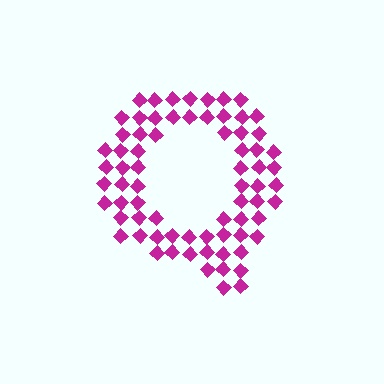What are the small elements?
The small elements are diamonds.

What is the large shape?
The large shape is the letter Q.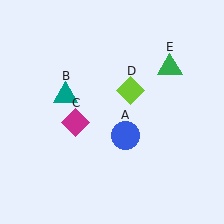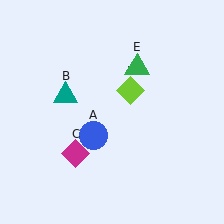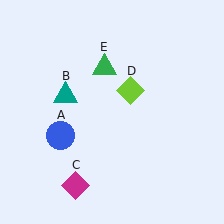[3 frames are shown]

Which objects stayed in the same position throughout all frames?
Teal triangle (object B) and lime diamond (object D) remained stationary.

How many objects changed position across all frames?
3 objects changed position: blue circle (object A), magenta diamond (object C), green triangle (object E).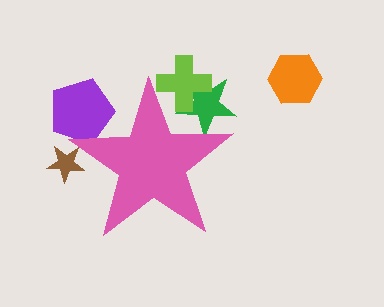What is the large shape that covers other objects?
A pink star.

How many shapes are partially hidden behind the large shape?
4 shapes are partially hidden.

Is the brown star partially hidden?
Yes, the brown star is partially hidden behind the pink star.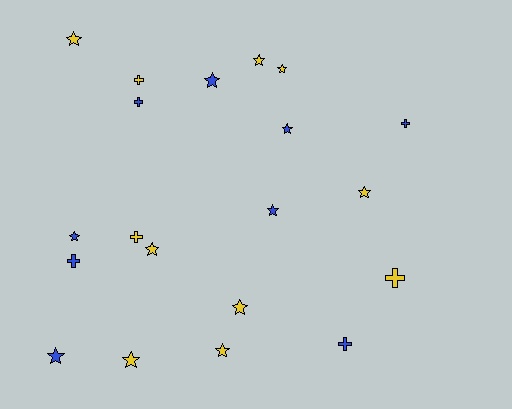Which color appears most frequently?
Yellow, with 11 objects.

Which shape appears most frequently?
Star, with 13 objects.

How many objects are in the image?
There are 20 objects.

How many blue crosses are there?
There are 4 blue crosses.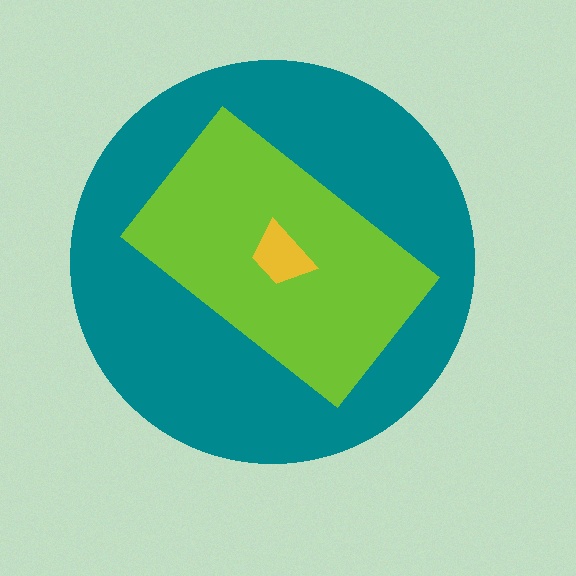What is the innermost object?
The yellow trapezoid.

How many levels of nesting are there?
3.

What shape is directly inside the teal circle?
The lime rectangle.